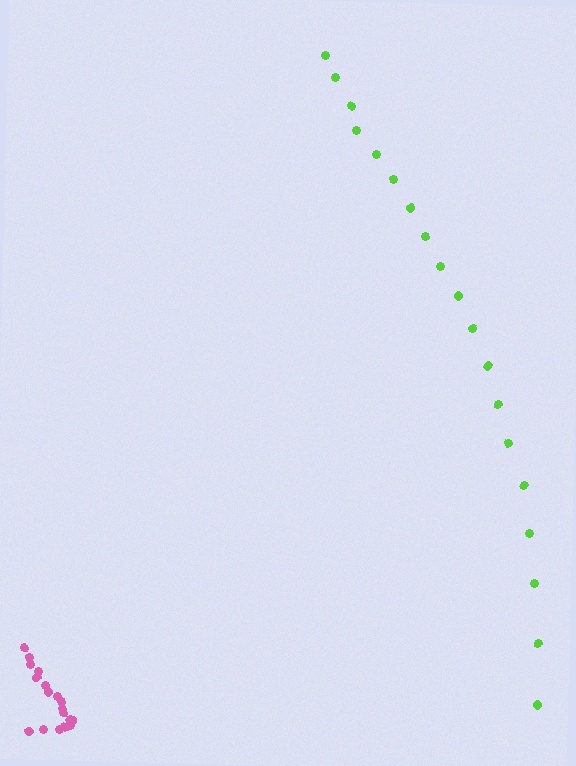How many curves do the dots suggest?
There are 2 distinct paths.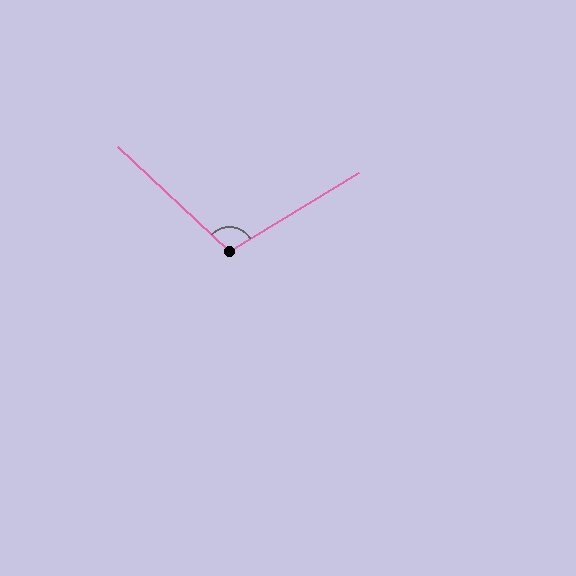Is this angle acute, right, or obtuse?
It is obtuse.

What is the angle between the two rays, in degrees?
Approximately 105 degrees.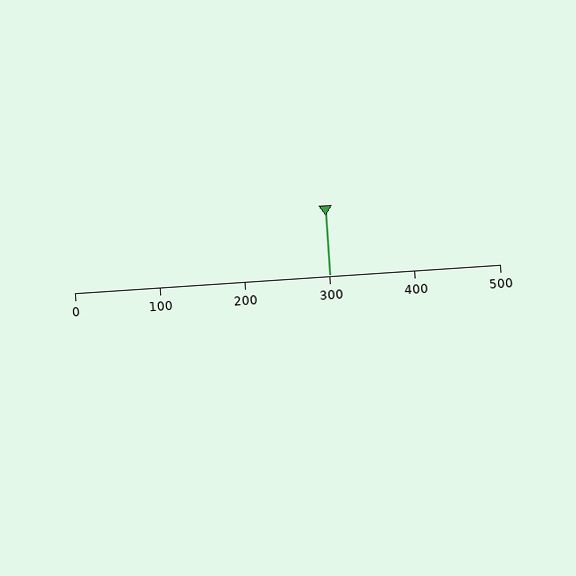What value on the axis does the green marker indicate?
The marker indicates approximately 300.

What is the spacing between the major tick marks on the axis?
The major ticks are spaced 100 apart.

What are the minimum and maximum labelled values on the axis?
The axis runs from 0 to 500.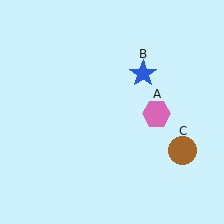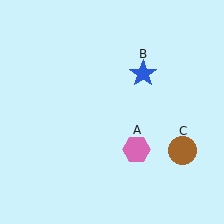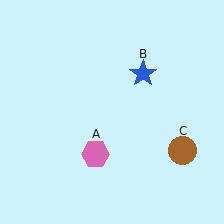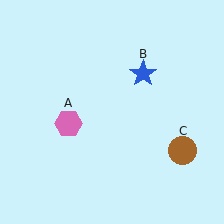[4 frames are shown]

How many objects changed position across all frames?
1 object changed position: pink hexagon (object A).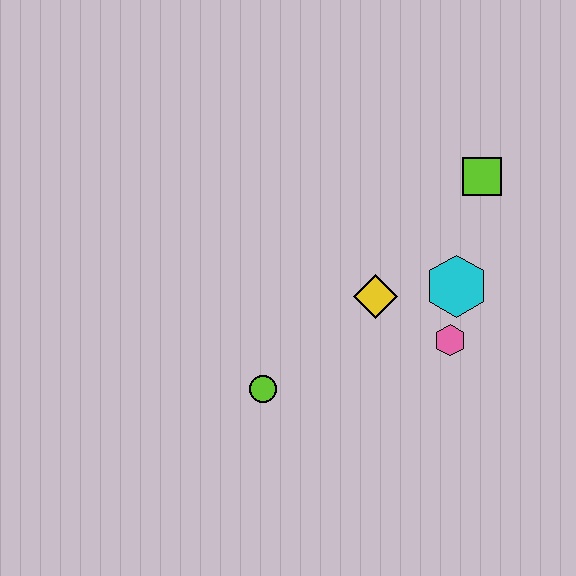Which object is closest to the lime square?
The cyan hexagon is closest to the lime square.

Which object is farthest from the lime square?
The lime circle is farthest from the lime square.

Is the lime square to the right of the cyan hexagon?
Yes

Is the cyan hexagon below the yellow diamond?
No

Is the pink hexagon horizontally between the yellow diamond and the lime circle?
No